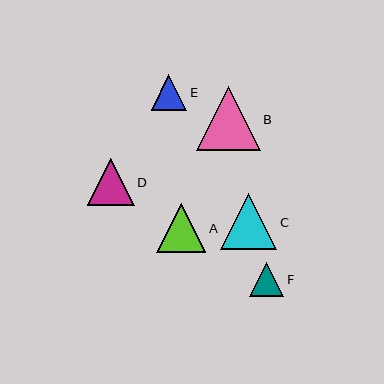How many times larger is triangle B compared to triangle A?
Triangle B is approximately 1.3 times the size of triangle A.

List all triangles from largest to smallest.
From largest to smallest: B, C, A, D, E, F.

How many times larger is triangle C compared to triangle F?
Triangle C is approximately 1.6 times the size of triangle F.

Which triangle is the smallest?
Triangle F is the smallest with a size of approximately 34 pixels.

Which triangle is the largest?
Triangle B is the largest with a size of approximately 64 pixels.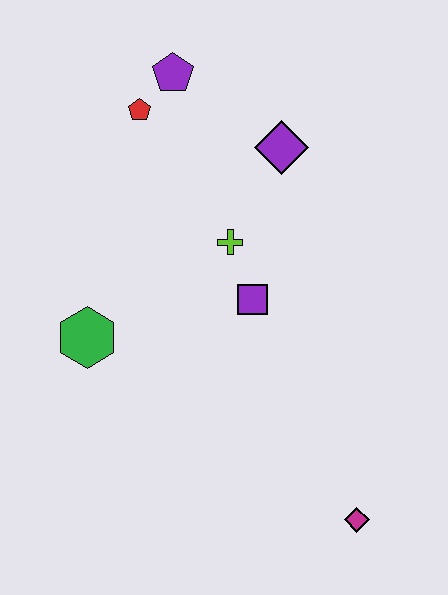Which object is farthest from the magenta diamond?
The purple pentagon is farthest from the magenta diamond.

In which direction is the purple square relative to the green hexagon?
The purple square is to the right of the green hexagon.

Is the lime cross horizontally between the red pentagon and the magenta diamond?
Yes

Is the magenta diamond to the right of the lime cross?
Yes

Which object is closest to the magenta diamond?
The purple square is closest to the magenta diamond.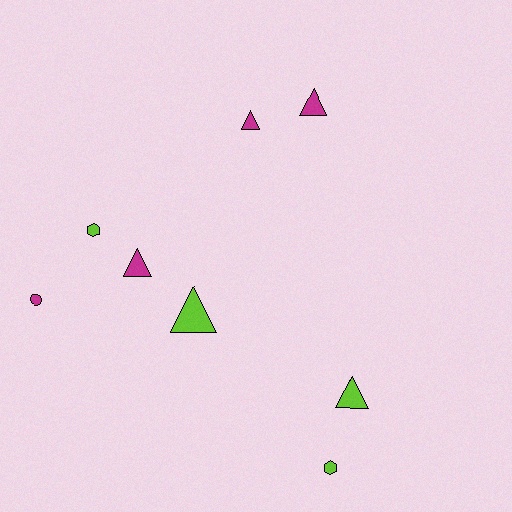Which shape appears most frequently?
Triangle, with 5 objects.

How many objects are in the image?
There are 8 objects.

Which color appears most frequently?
Lime, with 4 objects.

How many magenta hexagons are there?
There are no magenta hexagons.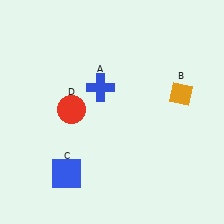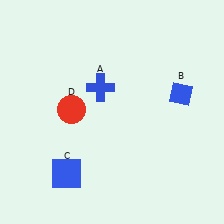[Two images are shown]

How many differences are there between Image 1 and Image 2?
There is 1 difference between the two images.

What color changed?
The diamond (B) changed from orange in Image 1 to blue in Image 2.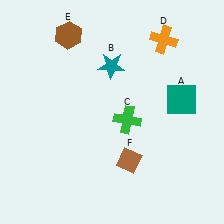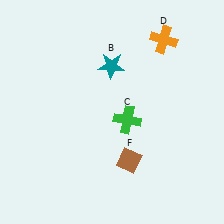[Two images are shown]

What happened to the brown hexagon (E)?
The brown hexagon (E) was removed in Image 2. It was in the top-left area of Image 1.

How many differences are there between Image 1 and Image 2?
There are 2 differences between the two images.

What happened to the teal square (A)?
The teal square (A) was removed in Image 2. It was in the top-right area of Image 1.